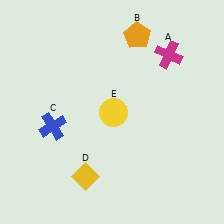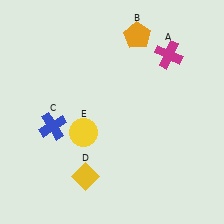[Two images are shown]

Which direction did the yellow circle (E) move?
The yellow circle (E) moved left.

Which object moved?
The yellow circle (E) moved left.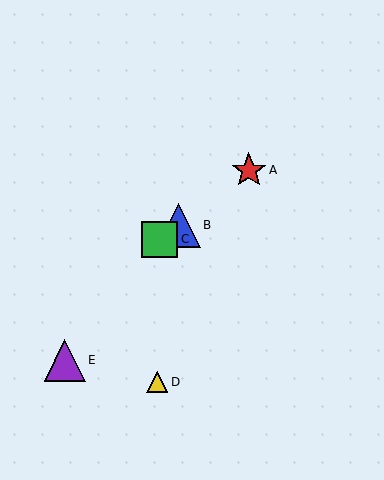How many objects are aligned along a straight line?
3 objects (A, B, C) are aligned along a straight line.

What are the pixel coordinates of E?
Object E is at (65, 360).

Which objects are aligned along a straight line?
Objects A, B, C are aligned along a straight line.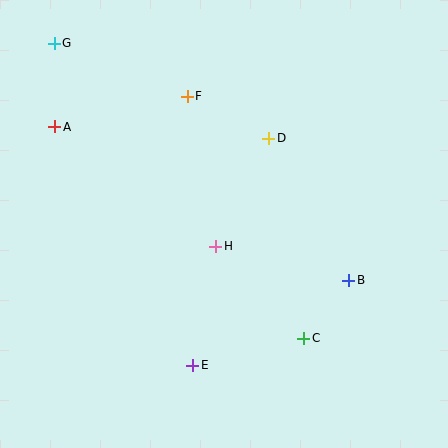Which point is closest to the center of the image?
Point H at (216, 246) is closest to the center.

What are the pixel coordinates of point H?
Point H is at (216, 246).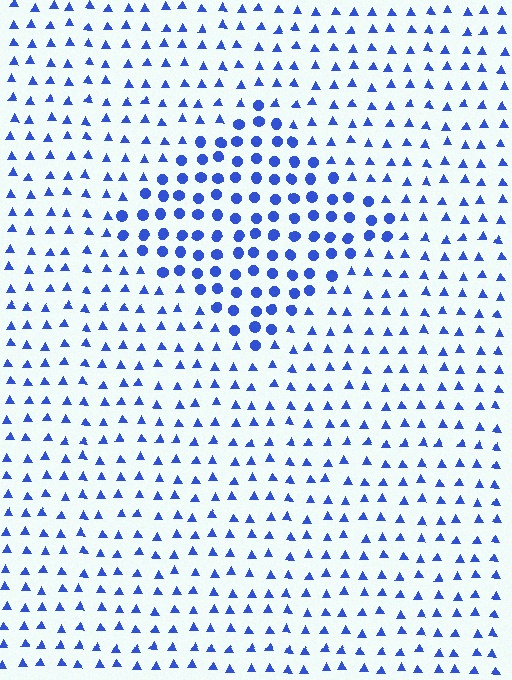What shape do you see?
I see a diamond.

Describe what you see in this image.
The image is filled with small blue elements arranged in a uniform grid. A diamond-shaped region contains circles, while the surrounding area contains triangles. The boundary is defined purely by the change in element shape.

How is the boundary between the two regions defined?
The boundary is defined by a change in element shape: circles inside vs. triangles outside. All elements share the same color and spacing.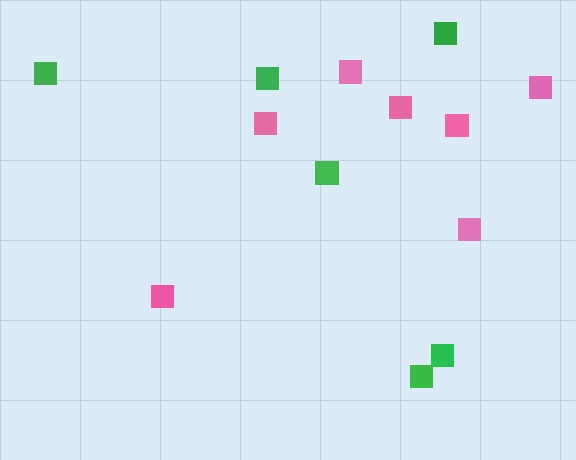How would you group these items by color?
There are 2 groups: one group of green squares (6) and one group of pink squares (7).